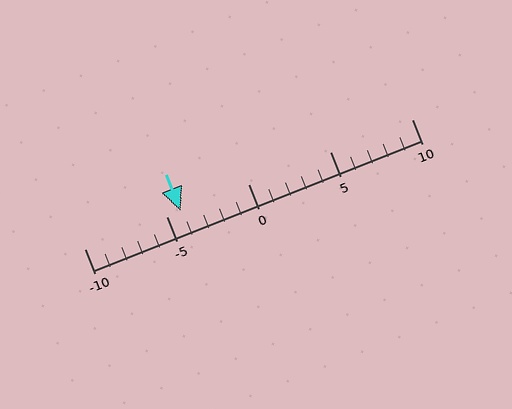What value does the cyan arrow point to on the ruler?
The cyan arrow points to approximately -4.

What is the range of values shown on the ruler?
The ruler shows values from -10 to 10.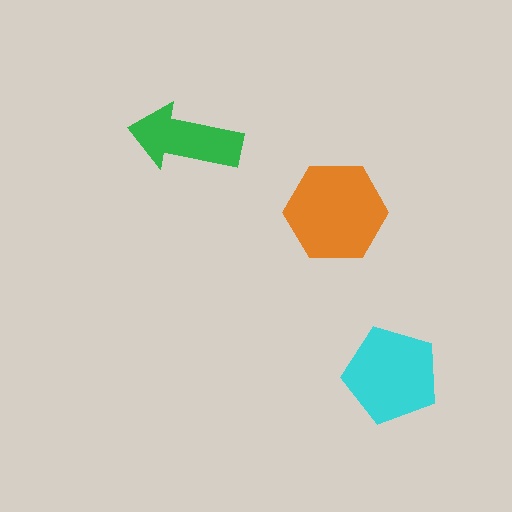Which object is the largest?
The orange hexagon.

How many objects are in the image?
There are 3 objects in the image.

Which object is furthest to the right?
The cyan pentagon is rightmost.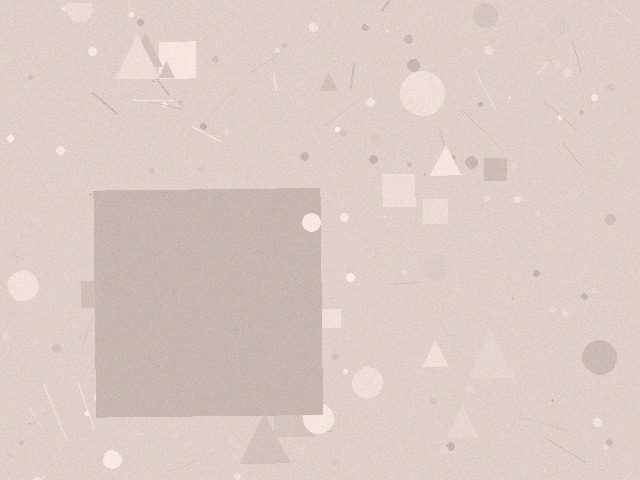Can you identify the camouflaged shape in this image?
The camouflaged shape is a square.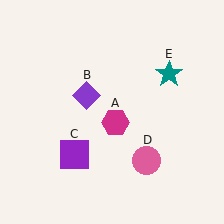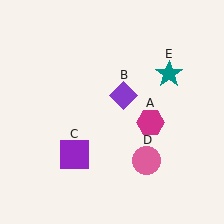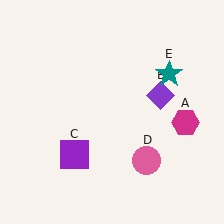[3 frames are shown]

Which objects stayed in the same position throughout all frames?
Purple square (object C) and pink circle (object D) and teal star (object E) remained stationary.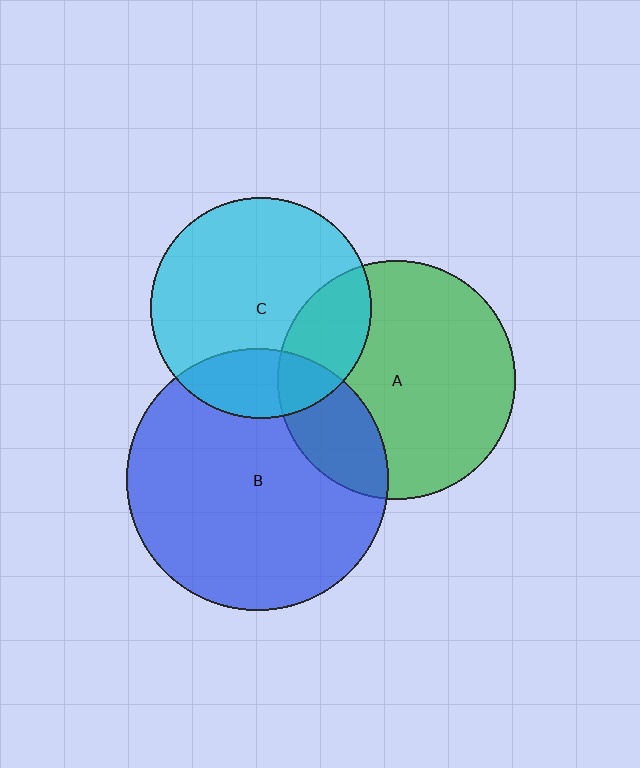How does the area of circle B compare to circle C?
Approximately 1.4 times.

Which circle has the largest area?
Circle B (blue).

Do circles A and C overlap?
Yes.